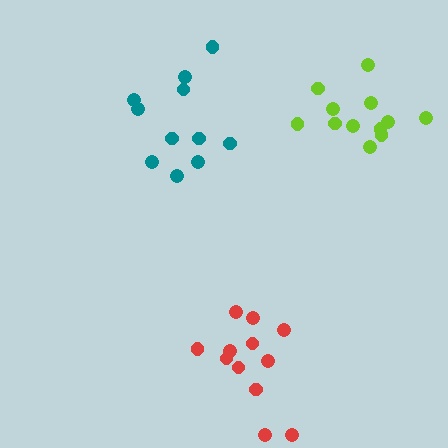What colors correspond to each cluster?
The clusters are colored: red, lime, teal.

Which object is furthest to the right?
The lime cluster is rightmost.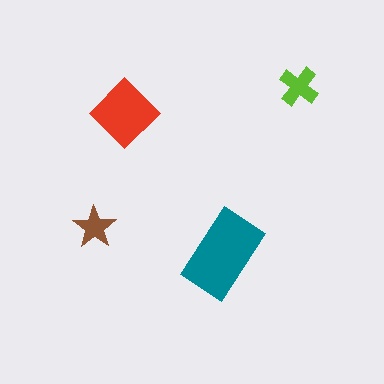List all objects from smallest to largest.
The brown star, the lime cross, the red diamond, the teal rectangle.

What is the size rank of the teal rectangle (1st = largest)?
1st.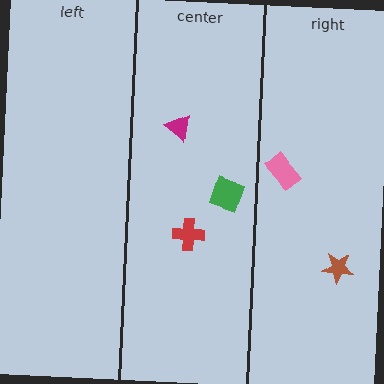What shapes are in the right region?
The pink rectangle, the brown star.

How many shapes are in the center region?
3.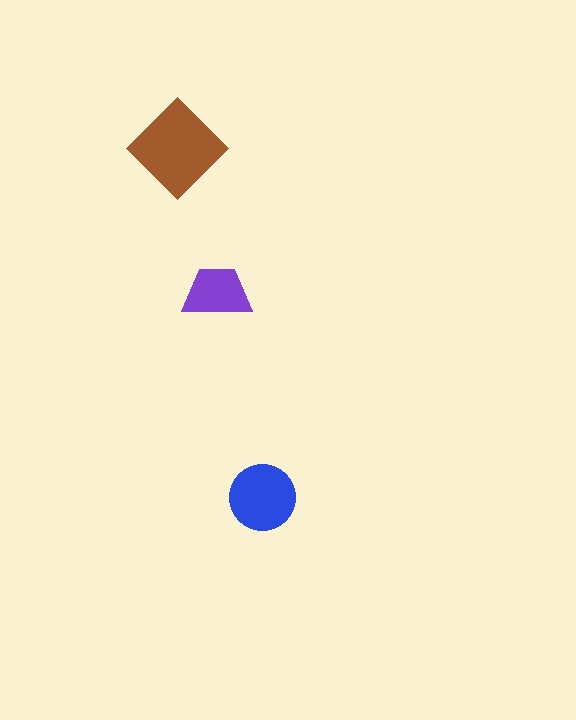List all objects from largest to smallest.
The brown diamond, the blue circle, the purple trapezoid.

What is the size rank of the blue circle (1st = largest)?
2nd.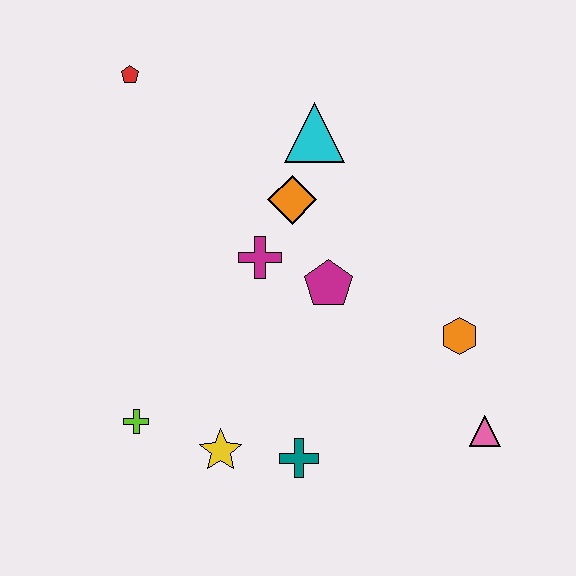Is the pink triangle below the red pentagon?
Yes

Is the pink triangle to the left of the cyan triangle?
No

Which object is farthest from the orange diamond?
The pink triangle is farthest from the orange diamond.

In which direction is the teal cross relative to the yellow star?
The teal cross is to the right of the yellow star.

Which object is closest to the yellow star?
The teal cross is closest to the yellow star.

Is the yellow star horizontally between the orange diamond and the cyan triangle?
No